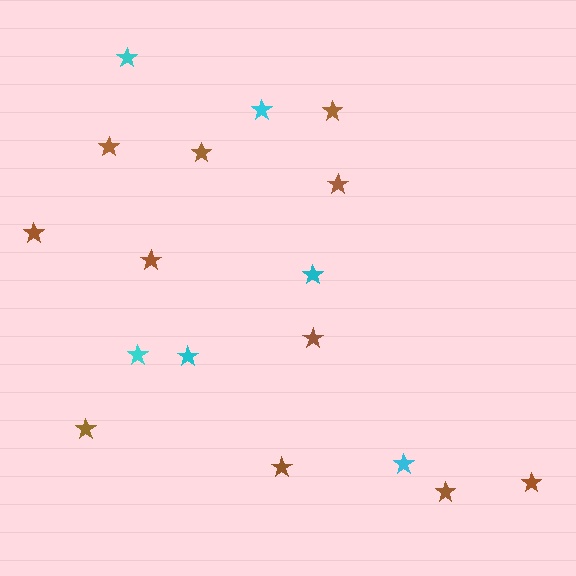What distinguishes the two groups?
There are 2 groups: one group of cyan stars (6) and one group of brown stars (11).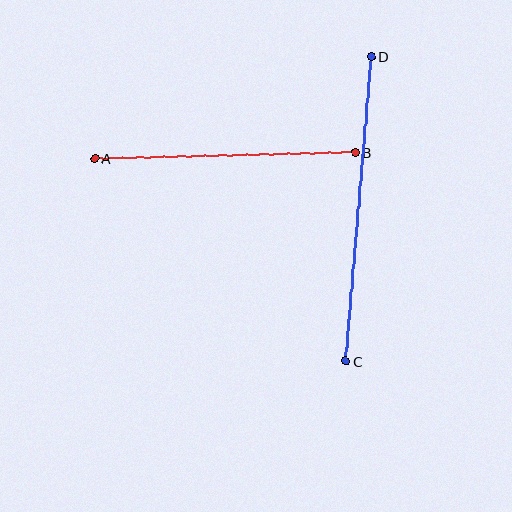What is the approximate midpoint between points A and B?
The midpoint is at approximately (225, 155) pixels.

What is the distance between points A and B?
The distance is approximately 261 pixels.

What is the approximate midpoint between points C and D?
The midpoint is at approximately (358, 209) pixels.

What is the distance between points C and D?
The distance is approximately 305 pixels.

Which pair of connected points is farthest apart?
Points C and D are farthest apart.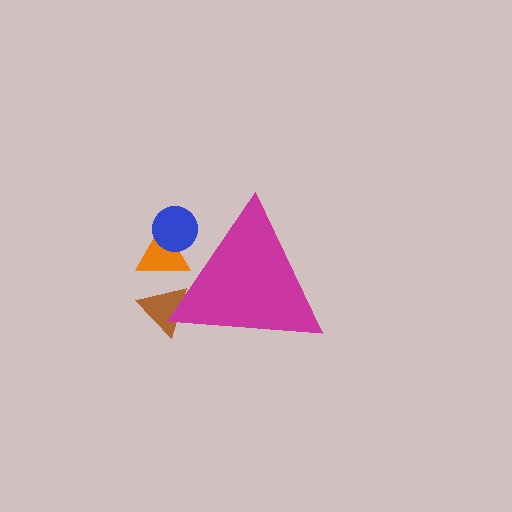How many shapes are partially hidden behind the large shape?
3 shapes are partially hidden.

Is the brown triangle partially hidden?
Yes, the brown triangle is partially hidden behind the magenta triangle.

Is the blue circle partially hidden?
Yes, the blue circle is partially hidden behind the magenta triangle.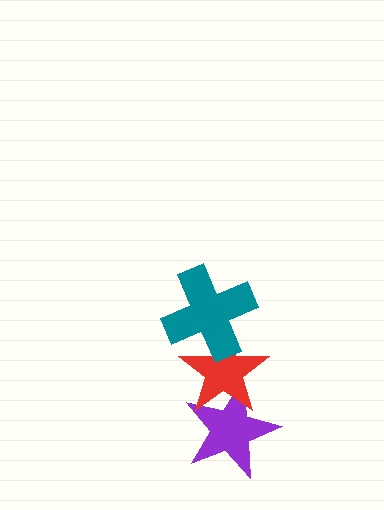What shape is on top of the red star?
The teal cross is on top of the red star.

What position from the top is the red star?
The red star is 2nd from the top.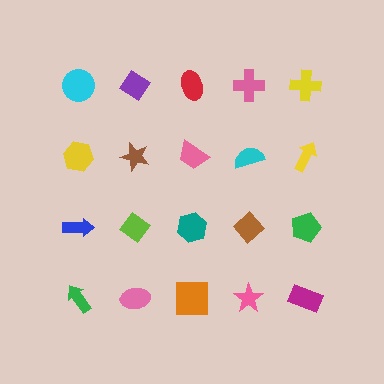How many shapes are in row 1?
5 shapes.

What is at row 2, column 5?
A yellow arrow.